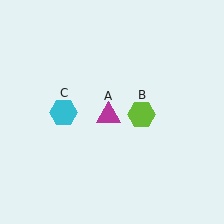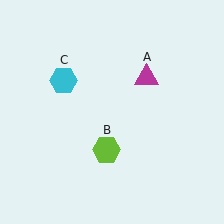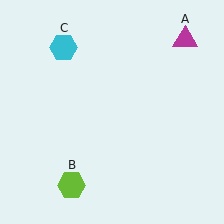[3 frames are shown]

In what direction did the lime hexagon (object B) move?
The lime hexagon (object B) moved down and to the left.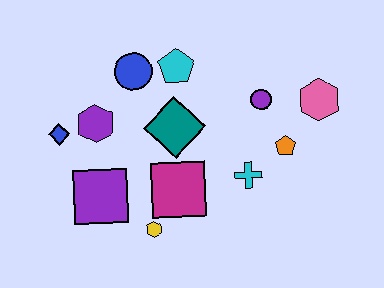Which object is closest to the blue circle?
The cyan pentagon is closest to the blue circle.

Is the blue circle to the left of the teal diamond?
Yes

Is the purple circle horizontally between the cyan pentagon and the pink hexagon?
Yes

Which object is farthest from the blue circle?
The pink hexagon is farthest from the blue circle.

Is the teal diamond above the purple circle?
No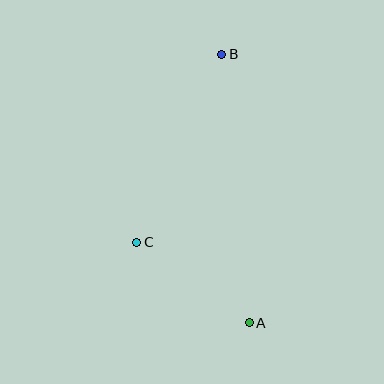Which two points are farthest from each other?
Points A and B are farthest from each other.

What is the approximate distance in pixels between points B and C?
The distance between B and C is approximately 206 pixels.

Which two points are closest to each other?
Points A and C are closest to each other.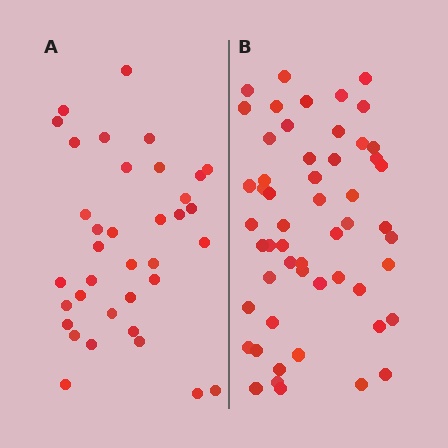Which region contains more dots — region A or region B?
Region B (the right region) has more dots.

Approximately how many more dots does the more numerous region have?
Region B has approximately 20 more dots than region A.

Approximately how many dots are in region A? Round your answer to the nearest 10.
About 40 dots. (The exact count is 36, which rounds to 40.)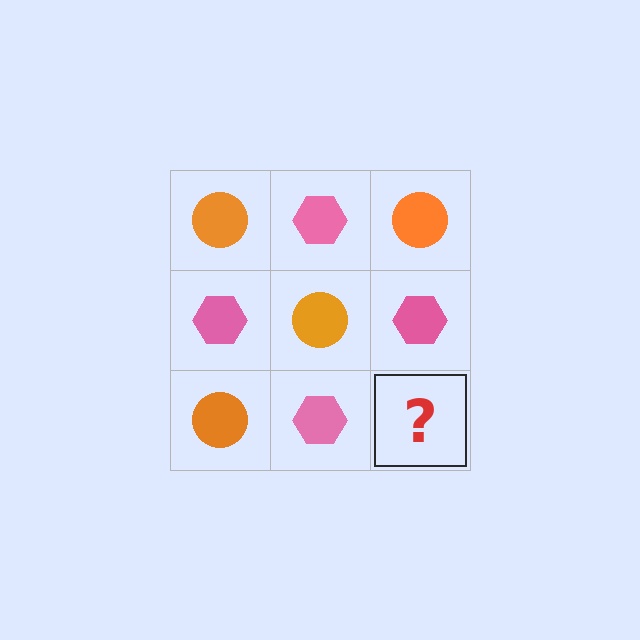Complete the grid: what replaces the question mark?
The question mark should be replaced with an orange circle.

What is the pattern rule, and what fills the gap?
The rule is that it alternates orange circle and pink hexagon in a checkerboard pattern. The gap should be filled with an orange circle.